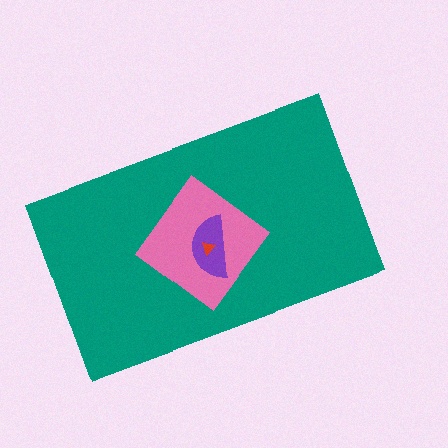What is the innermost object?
The red triangle.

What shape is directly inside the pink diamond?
The purple semicircle.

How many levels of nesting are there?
4.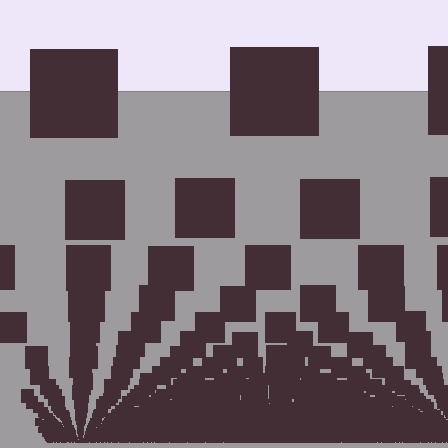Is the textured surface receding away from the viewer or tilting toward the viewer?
The surface appears to tilt toward the viewer. Texture elements get larger and sparser toward the top.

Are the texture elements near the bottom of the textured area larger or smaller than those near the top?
Smaller. The gradient is inverted — elements near the bottom are smaller and denser.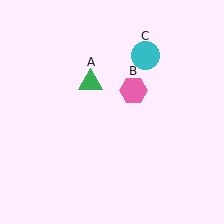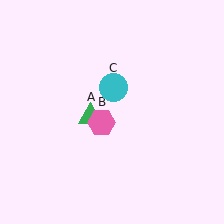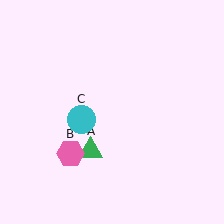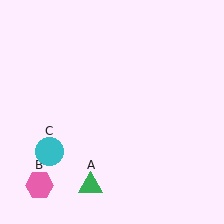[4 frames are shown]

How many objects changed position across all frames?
3 objects changed position: green triangle (object A), pink hexagon (object B), cyan circle (object C).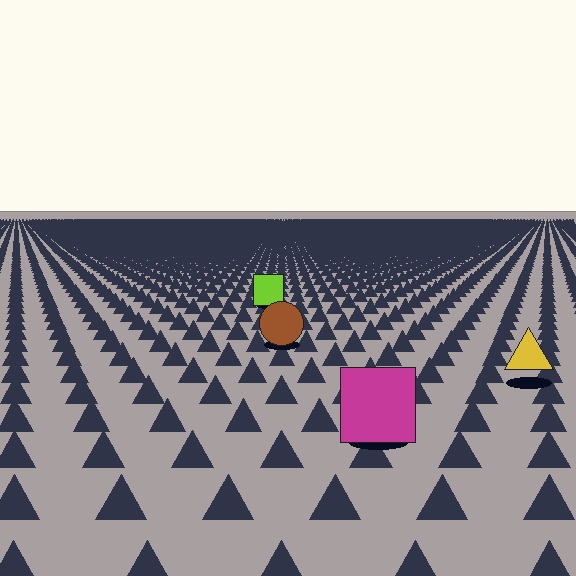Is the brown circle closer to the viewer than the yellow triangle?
No. The yellow triangle is closer — you can tell from the texture gradient: the ground texture is coarser near it.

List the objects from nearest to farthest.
From nearest to farthest: the magenta square, the yellow triangle, the brown circle, the lime square.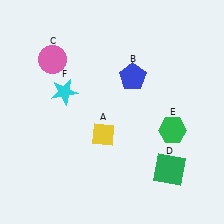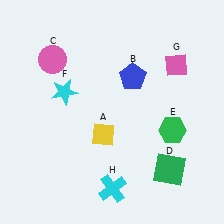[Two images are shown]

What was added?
A pink diamond (G), a cyan cross (H) were added in Image 2.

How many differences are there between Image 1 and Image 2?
There are 2 differences between the two images.